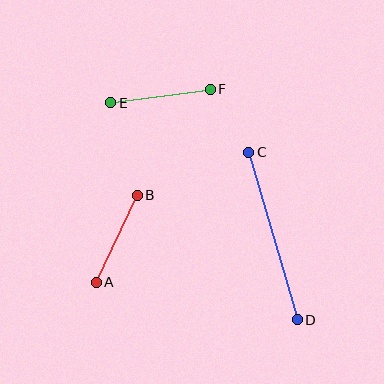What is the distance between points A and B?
The distance is approximately 96 pixels.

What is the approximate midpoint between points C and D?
The midpoint is at approximately (273, 236) pixels.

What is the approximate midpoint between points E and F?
The midpoint is at approximately (160, 96) pixels.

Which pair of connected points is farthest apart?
Points C and D are farthest apart.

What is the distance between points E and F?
The distance is approximately 100 pixels.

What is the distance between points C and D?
The distance is approximately 174 pixels.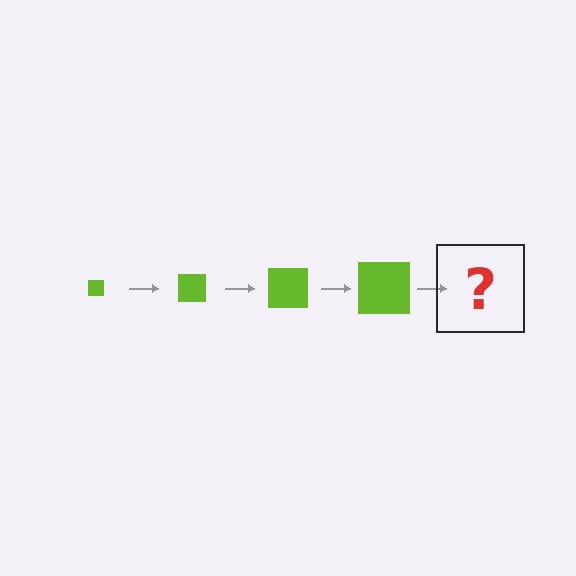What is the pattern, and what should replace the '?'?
The pattern is that the square gets progressively larger each step. The '?' should be a lime square, larger than the previous one.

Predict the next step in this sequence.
The next step is a lime square, larger than the previous one.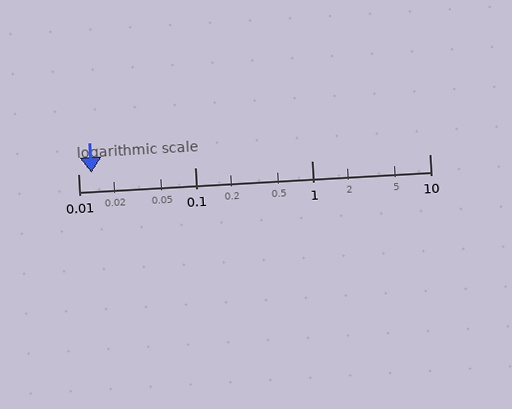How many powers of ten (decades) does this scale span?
The scale spans 3 decades, from 0.01 to 10.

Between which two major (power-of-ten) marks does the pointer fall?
The pointer is between 0.01 and 0.1.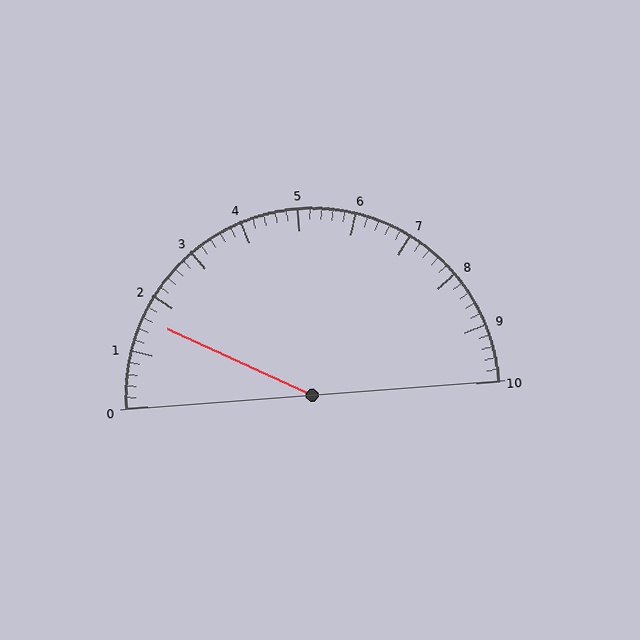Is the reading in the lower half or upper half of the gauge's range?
The reading is in the lower half of the range (0 to 10).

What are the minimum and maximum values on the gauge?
The gauge ranges from 0 to 10.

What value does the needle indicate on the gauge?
The needle indicates approximately 1.6.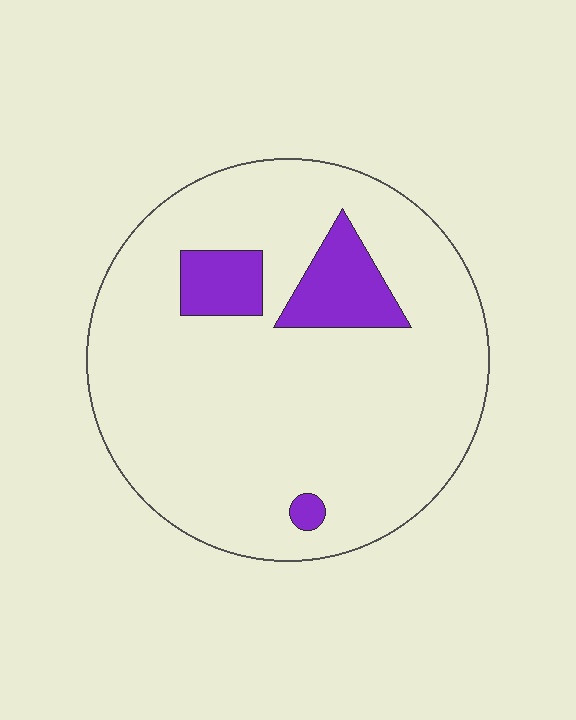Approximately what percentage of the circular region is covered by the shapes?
Approximately 10%.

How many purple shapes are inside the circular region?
3.